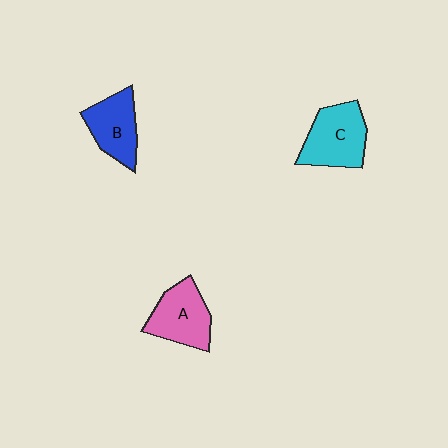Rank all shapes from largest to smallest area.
From largest to smallest: C (cyan), A (pink), B (blue).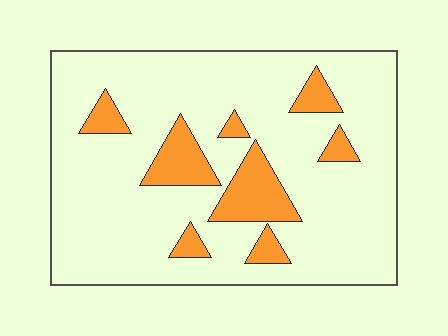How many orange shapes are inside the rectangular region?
8.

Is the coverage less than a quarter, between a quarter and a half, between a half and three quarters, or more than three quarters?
Less than a quarter.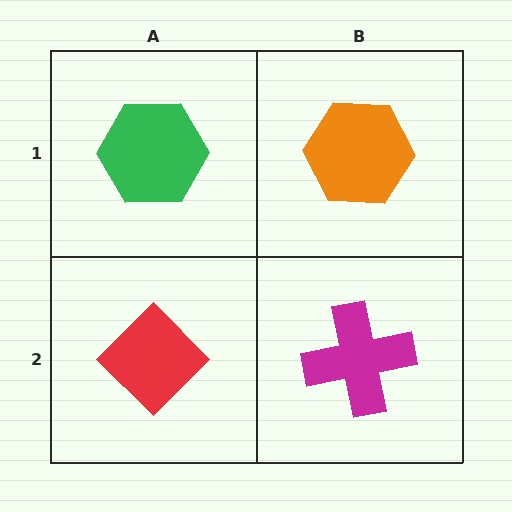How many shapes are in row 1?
2 shapes.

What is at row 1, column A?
A green hexagon.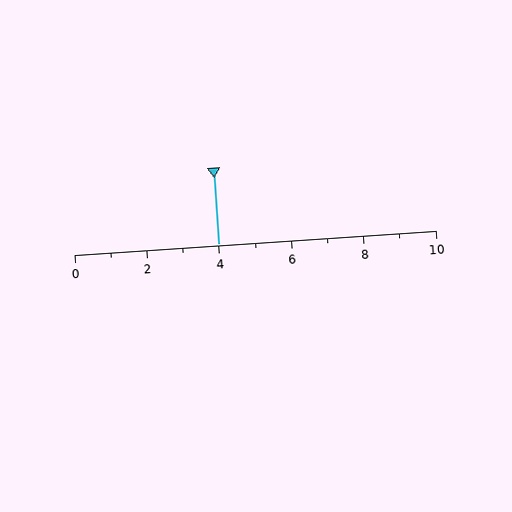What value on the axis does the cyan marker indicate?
The marker indicates approximately 4.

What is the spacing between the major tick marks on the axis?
The major ticks are spaced 2 apart.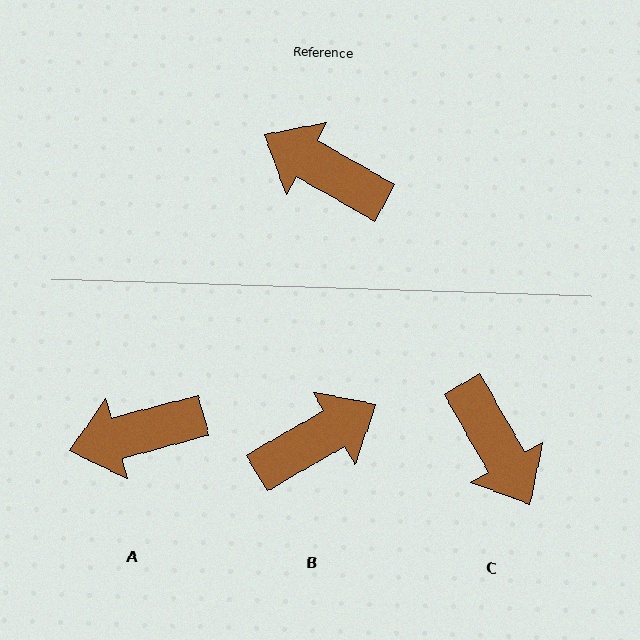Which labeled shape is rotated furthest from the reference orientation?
C, about 149 degrees away.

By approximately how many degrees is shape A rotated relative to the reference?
Approximately 44 degrees counter-clockwise.